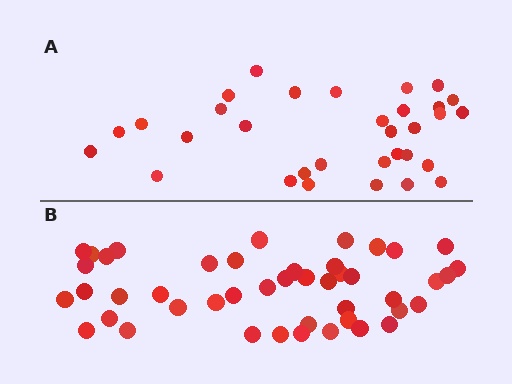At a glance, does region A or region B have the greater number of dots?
Region B (the bottom region) has more dots.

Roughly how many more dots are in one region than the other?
Region B has approximately 15 more dots than region A.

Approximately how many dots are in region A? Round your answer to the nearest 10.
About 30 dots. (The exact count is 32, which rounds to 30.)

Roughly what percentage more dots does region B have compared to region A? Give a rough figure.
About 40% more.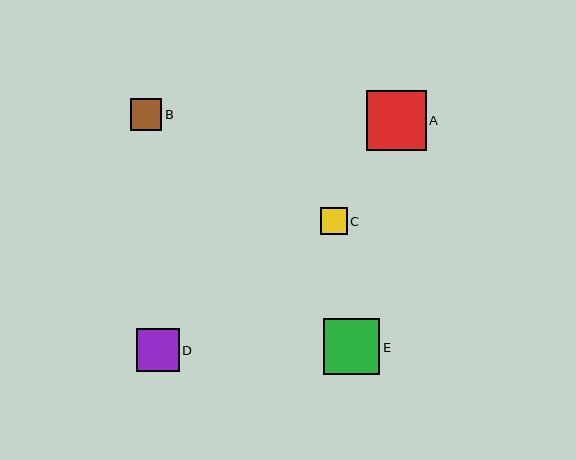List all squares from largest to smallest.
From largest to smallest: A, E, D, B, C.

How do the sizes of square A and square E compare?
Square A and square E are approximately the same size.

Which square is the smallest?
Square C is the smallest with a size of approximately 26 pixels.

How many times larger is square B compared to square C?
Square B is approximately 1.2 times the size of square C.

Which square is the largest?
Square A is the largest with a size of approximately 60 pixels.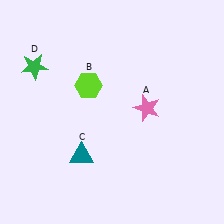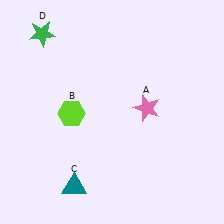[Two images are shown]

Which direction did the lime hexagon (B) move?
The lime hexagon (B) moved down.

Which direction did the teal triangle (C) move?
The teal triangle (C) moved down.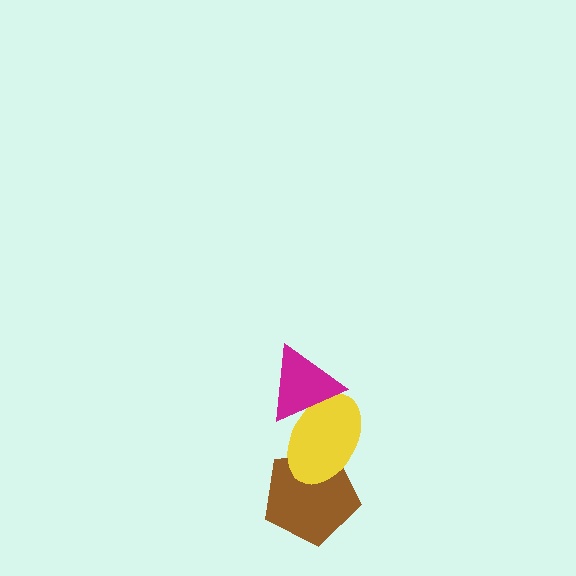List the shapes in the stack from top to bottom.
From top to bottom: the magenta triangle, the yellow ellipse, the brown pentagon.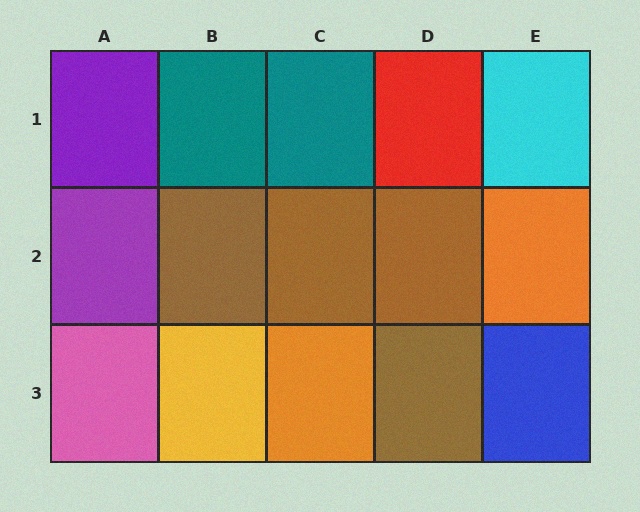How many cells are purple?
2 cells are purple.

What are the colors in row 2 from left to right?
Purple, brown, brown, brown, orange.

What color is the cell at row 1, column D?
Red.